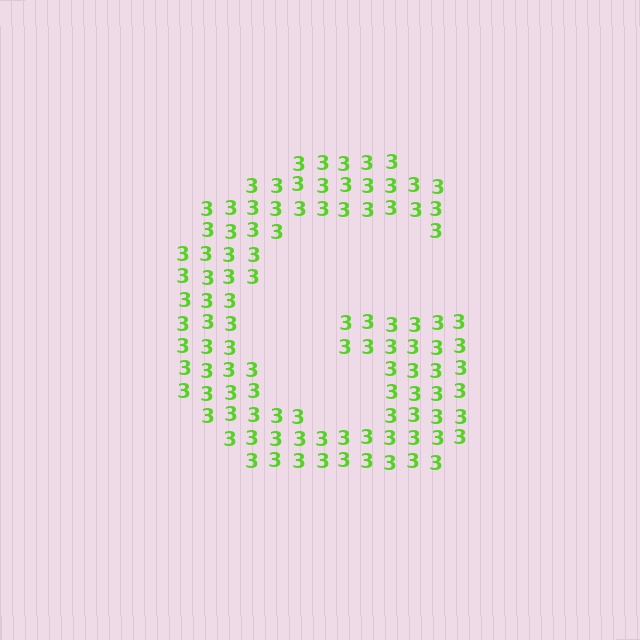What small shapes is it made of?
It is made of small digit 3's.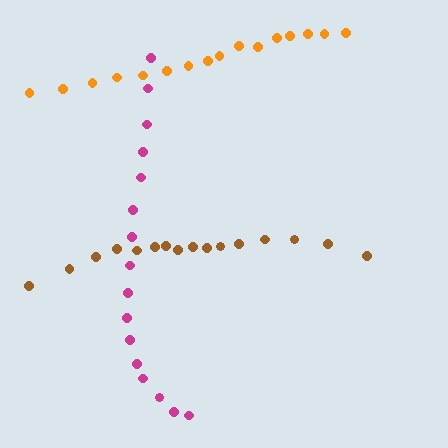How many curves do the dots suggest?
There are 3 distinct paths.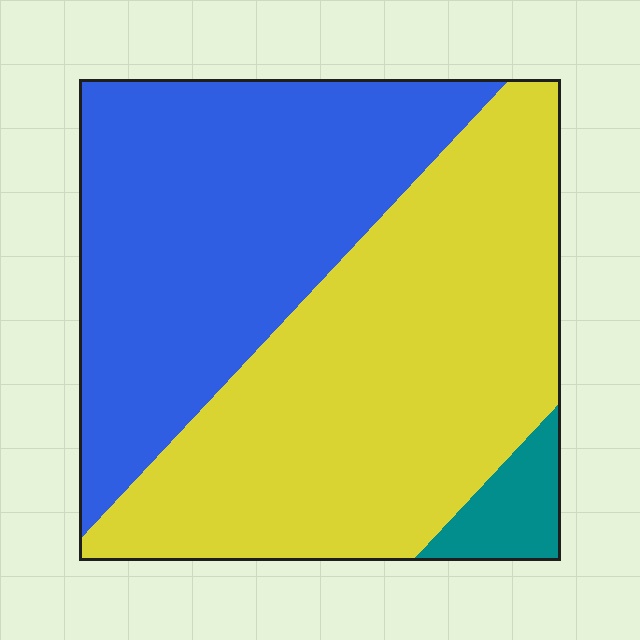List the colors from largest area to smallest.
From largest to smallest: yellow, blue, teal.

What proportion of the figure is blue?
Blue covers about 45% of the figure.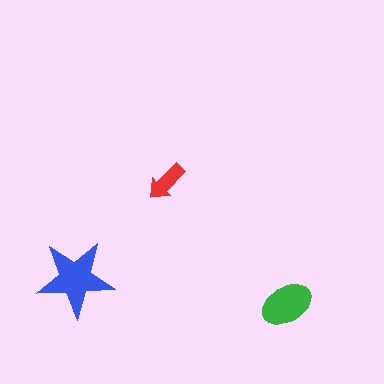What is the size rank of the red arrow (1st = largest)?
3rd.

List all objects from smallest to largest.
The red arrow, the green ellipse, the blue star.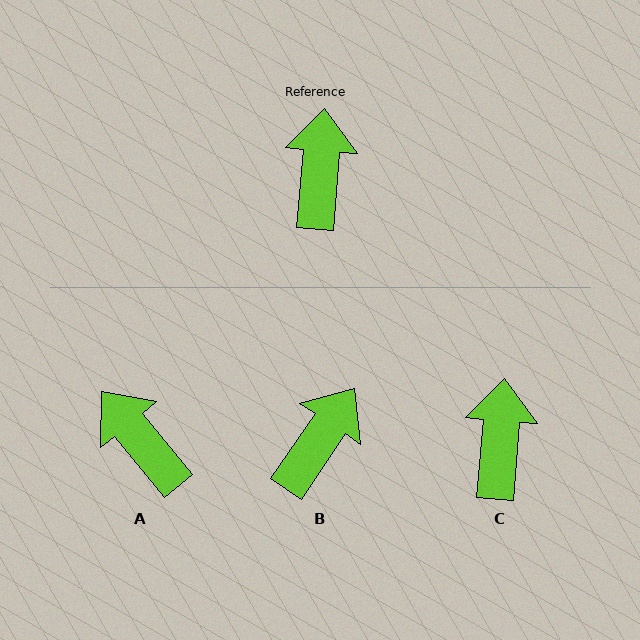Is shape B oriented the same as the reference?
No, it is off by about 29 degrees.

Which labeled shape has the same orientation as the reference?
C.